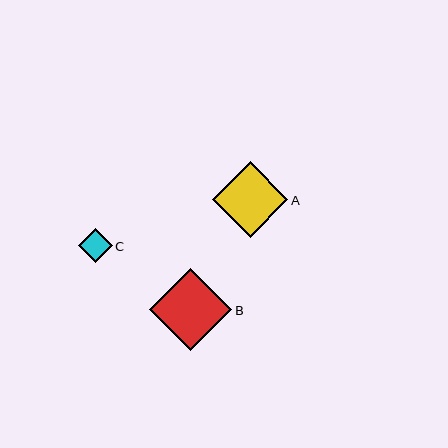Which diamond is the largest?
Diamond B is the largest with a size of approximately 82 pixels.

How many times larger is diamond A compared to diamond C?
Diamond A is approximately 2.2 times the size of diamond C.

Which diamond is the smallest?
Diamond C is the smallest with a size of approximately 34 pixels.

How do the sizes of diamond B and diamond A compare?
Diamond B and diamond A are approximately the same size.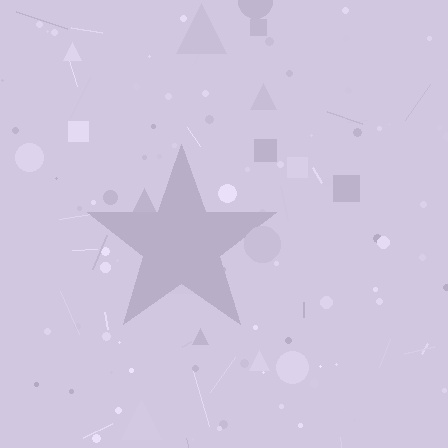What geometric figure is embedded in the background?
A star is embedded in the background.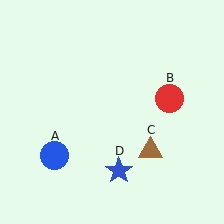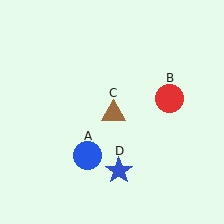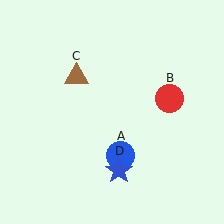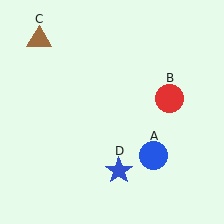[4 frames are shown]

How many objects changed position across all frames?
2 objects changed position: blue circle (object A), brown triangle (object C).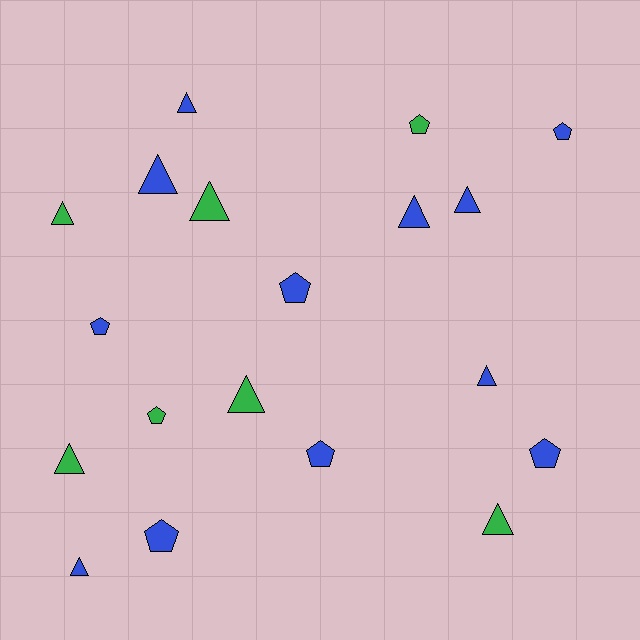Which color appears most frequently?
Blue, with 12 objects.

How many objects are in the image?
There are 19 objects.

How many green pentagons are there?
There are 2 green pentagons.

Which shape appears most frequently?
Triangle, with 11 objects.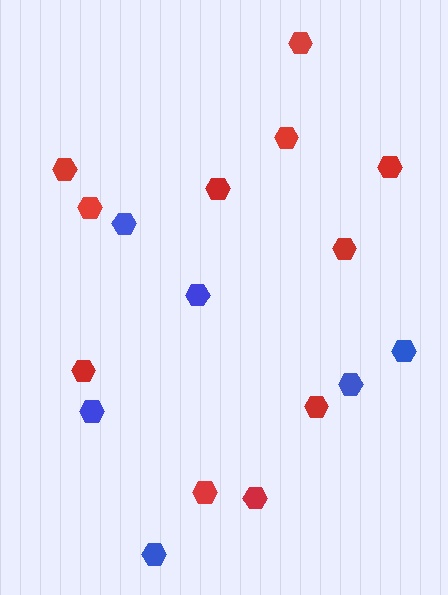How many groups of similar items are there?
There are 2 groups: one group of blue hexagons (6) and one group of red hexagons (11).